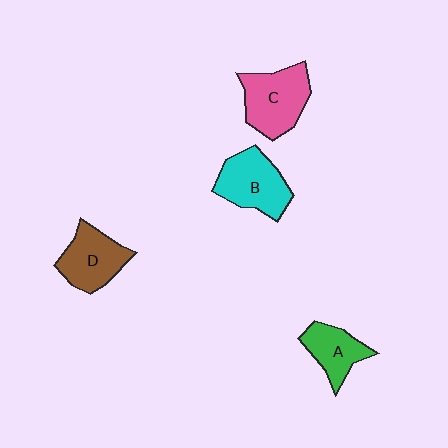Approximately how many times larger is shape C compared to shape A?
Approximately 1.4 times.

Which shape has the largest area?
Shape C (pink).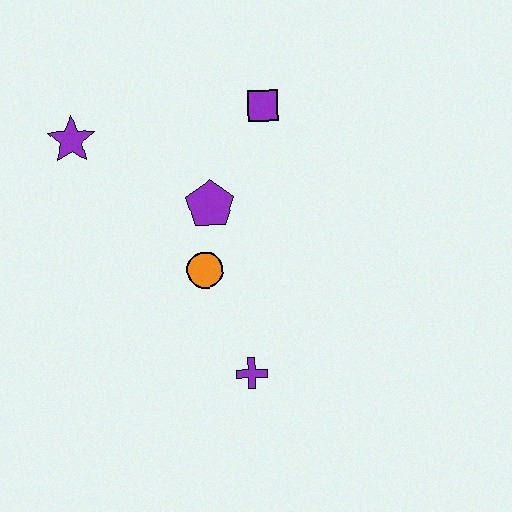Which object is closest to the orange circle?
The purple pentagon is closest to the orange circle.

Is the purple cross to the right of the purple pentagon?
Yes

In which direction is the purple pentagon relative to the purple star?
The purple pentagon is to the right of the purple star.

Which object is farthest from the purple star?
The purple cross is farthest from the purple star.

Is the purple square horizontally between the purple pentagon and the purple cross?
No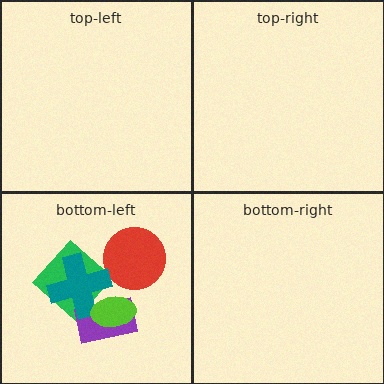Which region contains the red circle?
The bottom-left region.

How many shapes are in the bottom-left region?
5.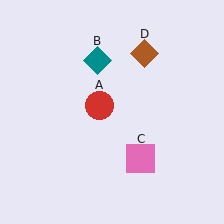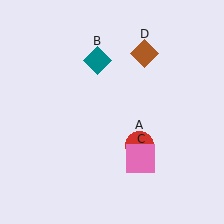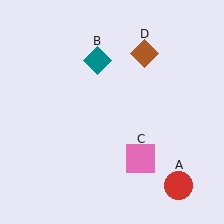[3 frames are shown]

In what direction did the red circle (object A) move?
The red circle (object A) moved down and to the right.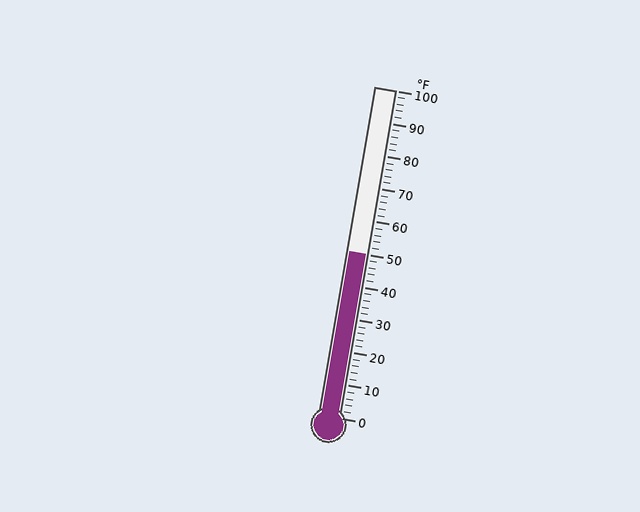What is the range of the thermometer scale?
The thermometer scale ranges from 0°F to 100°F.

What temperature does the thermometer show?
The thermometer shows approximately 50°F.